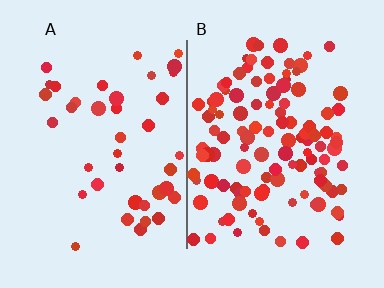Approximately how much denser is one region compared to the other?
Approximately 2.8× — region B over region A.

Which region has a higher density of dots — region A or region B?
B (the right).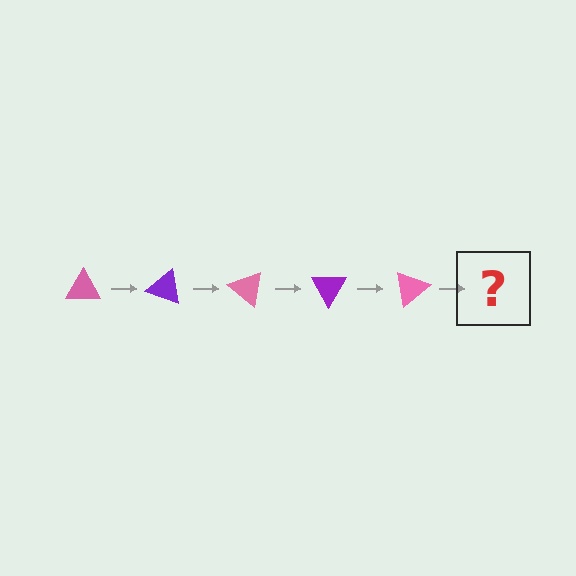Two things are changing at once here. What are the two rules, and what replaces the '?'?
The two rules are that it rotates 20 degrees each step and the color cycles through pink and purple. The '?' should be a purple triangle, rotated 100 degrees from the start.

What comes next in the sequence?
The next element should be a purple triangle, rotated 100 degrees from the start.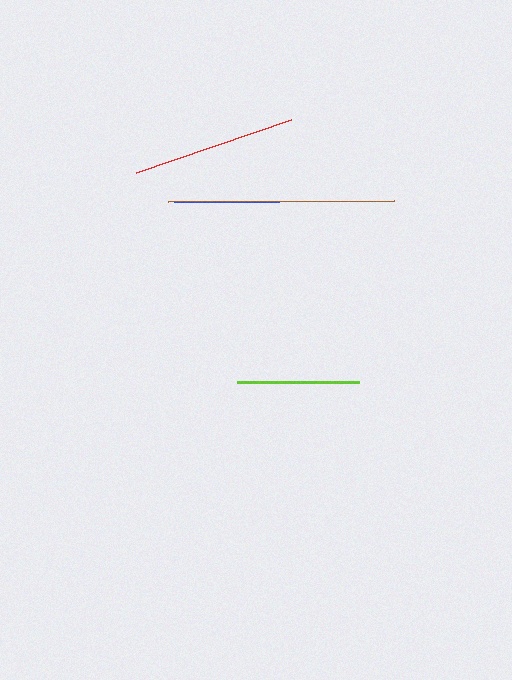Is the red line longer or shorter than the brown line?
The brown line is longer than the red line.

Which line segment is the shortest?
The blue line is the shortest at approximately 105 pixels.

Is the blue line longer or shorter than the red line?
The red line is longer than the blue line.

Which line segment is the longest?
The brown line is the longest at approximately 226 pixels.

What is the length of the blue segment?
The blue segment is approximately 105 pixels long.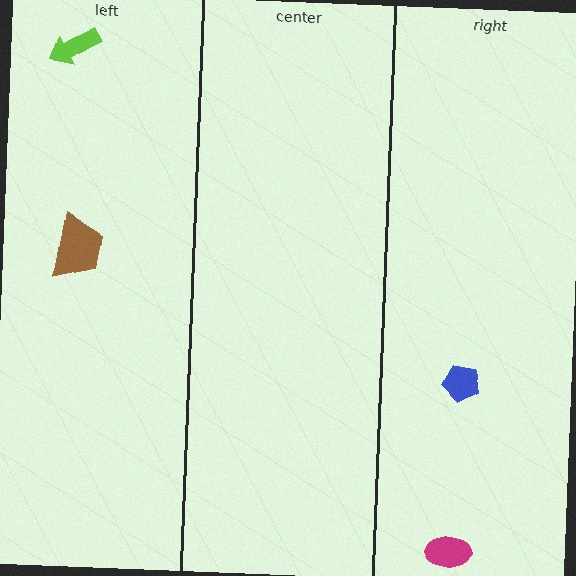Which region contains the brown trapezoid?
The left region.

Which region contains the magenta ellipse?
The right region.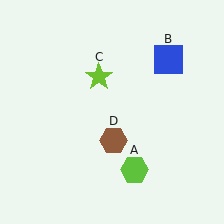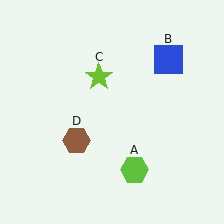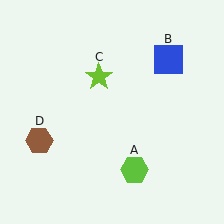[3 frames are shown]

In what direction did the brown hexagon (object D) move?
The brown hexagon (object D) moved left.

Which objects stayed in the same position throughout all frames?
Lime hexagon (object A) and blue square (object B) and lime star (object C) remained stationary.